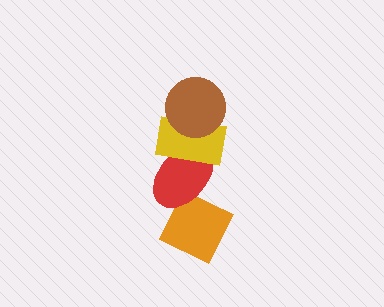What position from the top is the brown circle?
The brown circle is 1st from the top.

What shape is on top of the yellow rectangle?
The brown circle is on top of the yellow rectangle.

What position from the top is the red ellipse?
The red ellipse is 3rd from the top.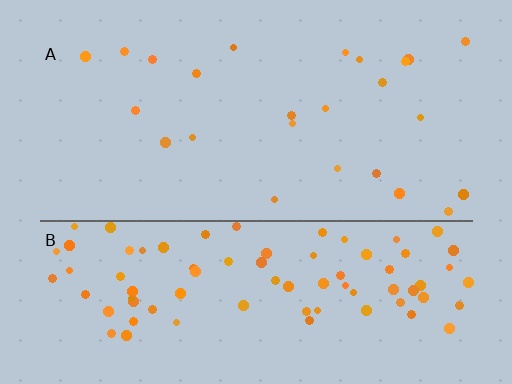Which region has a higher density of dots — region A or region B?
B (the bottom).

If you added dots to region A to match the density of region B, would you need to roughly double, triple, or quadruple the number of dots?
Approximately quadruple.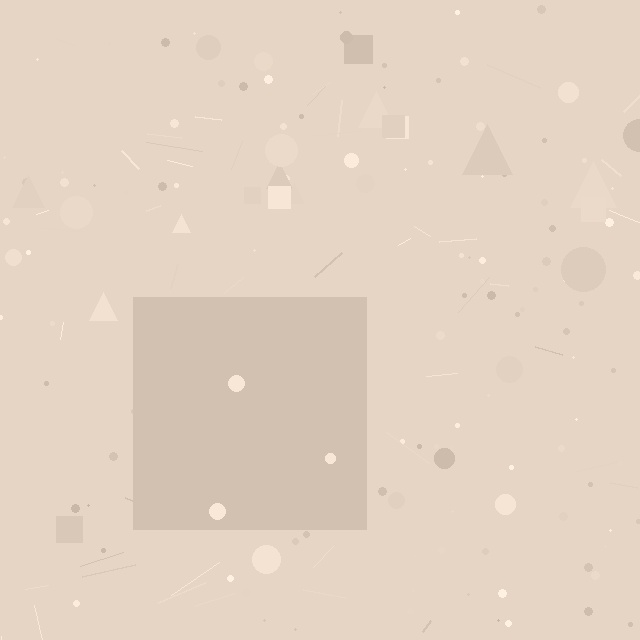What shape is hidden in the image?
A square is hidden in the image.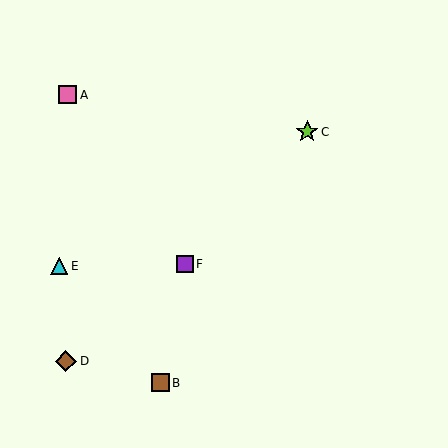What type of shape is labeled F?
Shape F is a purple square.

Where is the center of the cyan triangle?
The center of the cyan triangle is at (59, 266).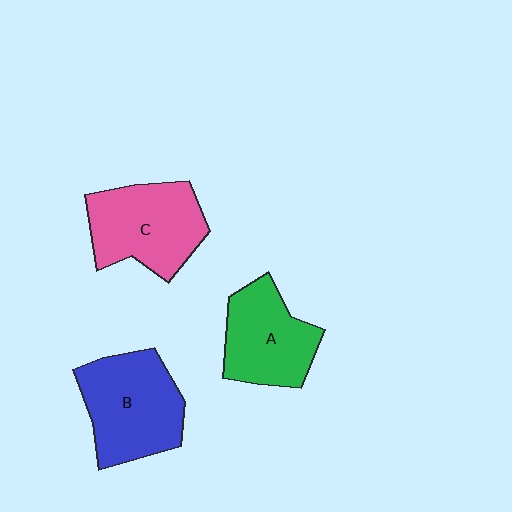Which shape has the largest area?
Shape B (blue).